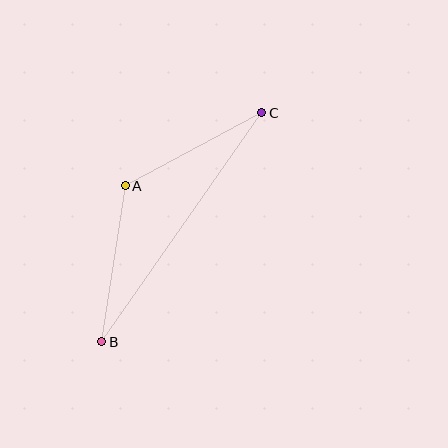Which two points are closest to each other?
Points A and C are closest to each other.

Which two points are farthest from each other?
Points B and C are farthest from each other.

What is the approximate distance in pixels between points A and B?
The distance between A and B is approximately 158 pixels.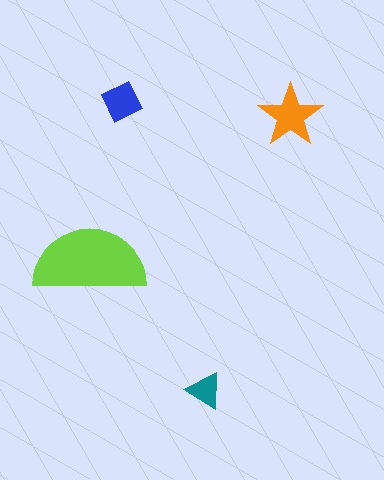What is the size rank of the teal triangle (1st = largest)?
4th.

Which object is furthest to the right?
The orange star is rightmost.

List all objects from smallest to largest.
The teal triangle, the blue square, the orange star, the lime semicircle.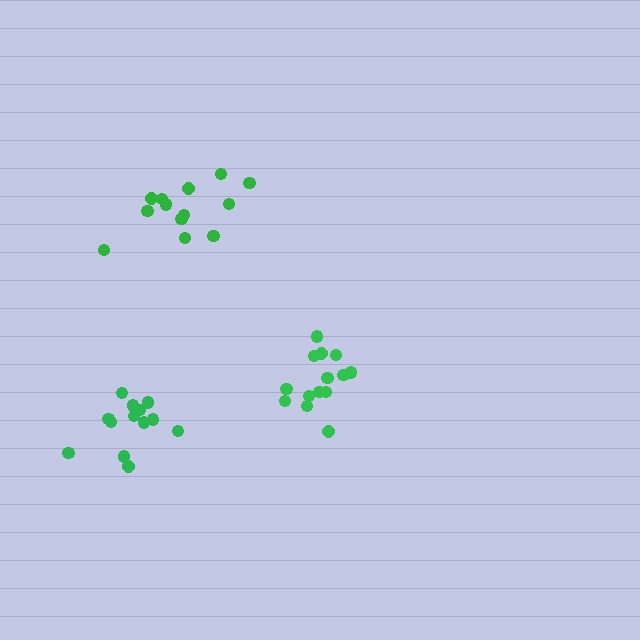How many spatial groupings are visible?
There are 3 spatial groupings.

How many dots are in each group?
Group 1: 14 dots, Group 2: 13 dots, Group 3: 13 dots (40 total).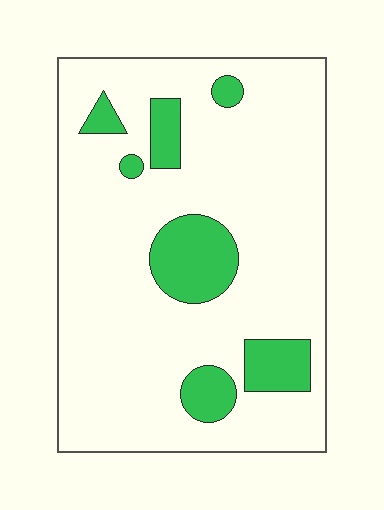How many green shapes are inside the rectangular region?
7.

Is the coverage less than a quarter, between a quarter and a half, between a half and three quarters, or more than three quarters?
Less than a quarter.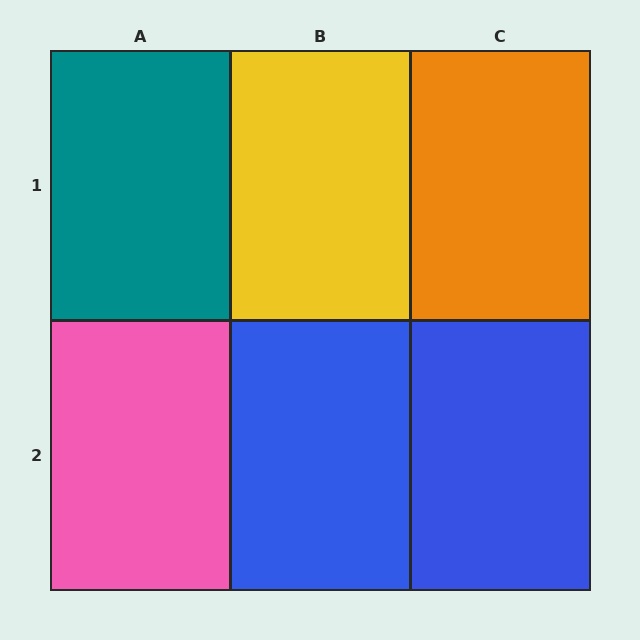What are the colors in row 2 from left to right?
Pink, blue, blue.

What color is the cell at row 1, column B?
Yellow.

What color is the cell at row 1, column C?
Orange.